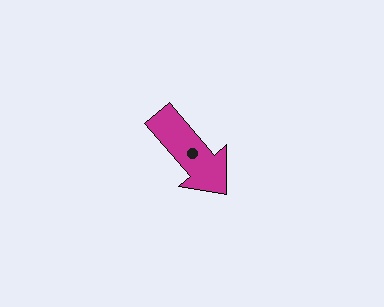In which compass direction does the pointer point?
Southeast.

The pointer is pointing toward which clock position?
Roughly 5 o'clock.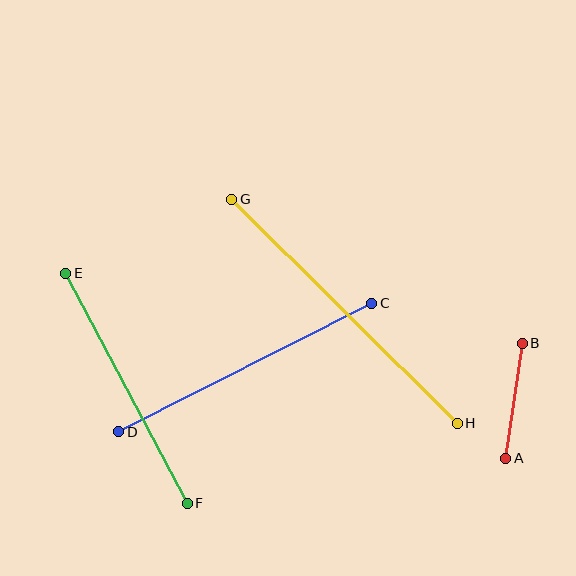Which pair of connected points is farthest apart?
Points G and H are farthest apart.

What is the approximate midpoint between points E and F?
The midpoint is at approximately (126, 388) pixels.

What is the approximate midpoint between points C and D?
The midpoint is at approximately (245, 368) pixels.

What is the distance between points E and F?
The distance is approximately 261 pixels.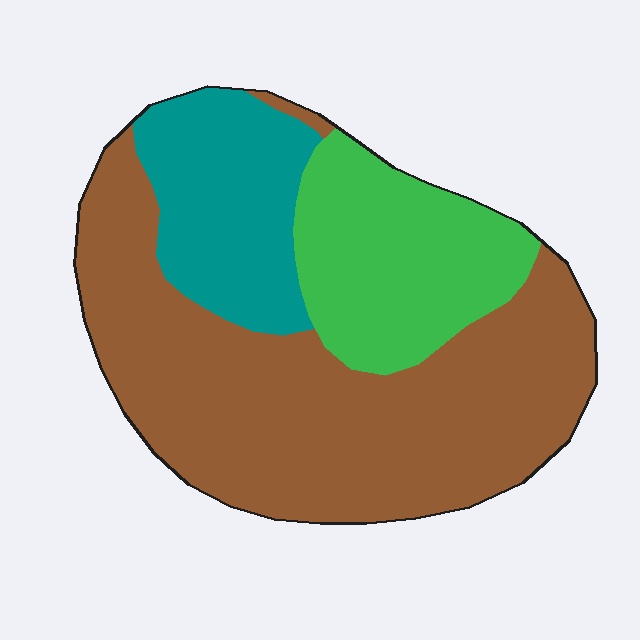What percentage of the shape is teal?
Teal covers around 20% of the shape.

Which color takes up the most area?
Brown, at roughly 60%.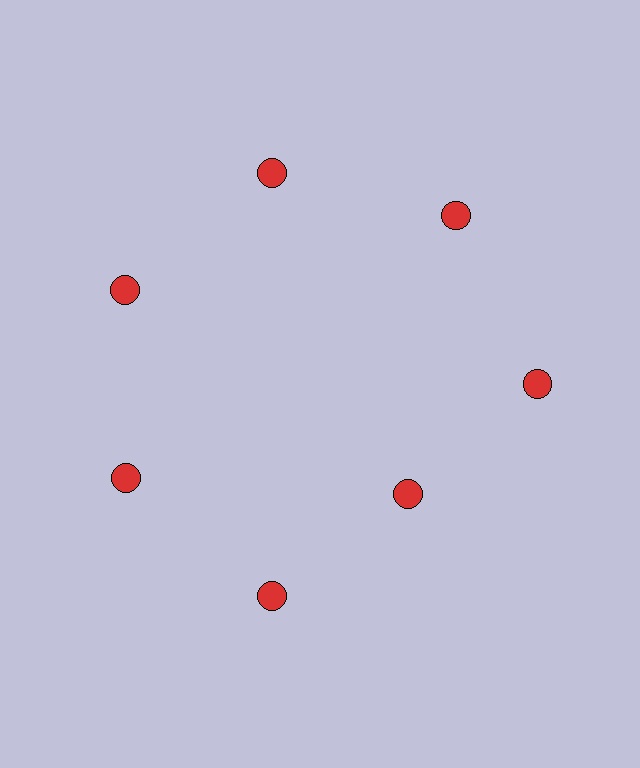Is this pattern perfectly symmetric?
No. The 7 red circles are arranged in a ring, but one element near the 5 o'clock position is pulled inward toward the center, breaking the 7-fold rotational symmetry.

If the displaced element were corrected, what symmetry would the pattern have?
It would have 7-fold rotational symmetry — the pattern would map onto itself every 51 degrees.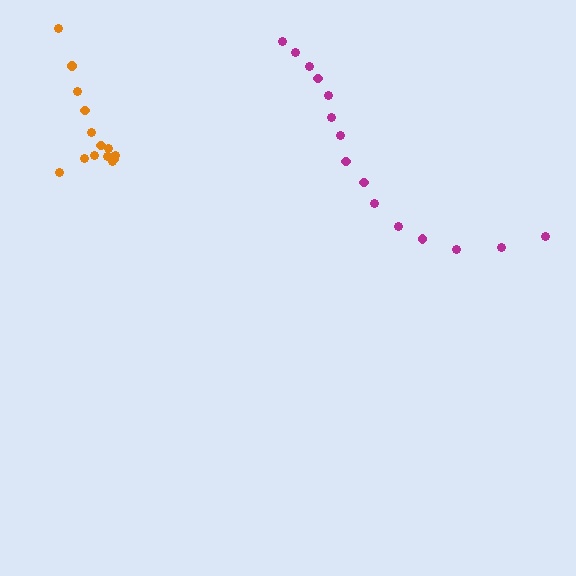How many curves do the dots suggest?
There are 2 distinct paths.